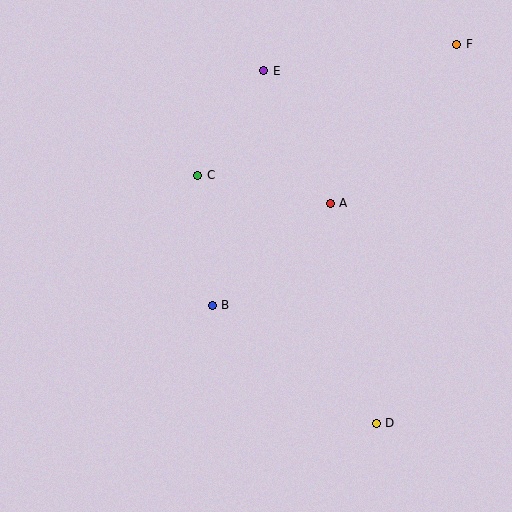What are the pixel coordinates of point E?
Point E is at (264, 71).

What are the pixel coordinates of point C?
Point C is at (198, 175).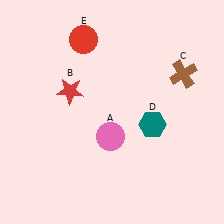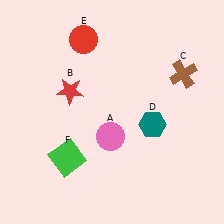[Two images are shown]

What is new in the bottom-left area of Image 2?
A green square (F) was added in the bottom-left area of Image 2.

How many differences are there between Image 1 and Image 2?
There is 1 difference between the two images.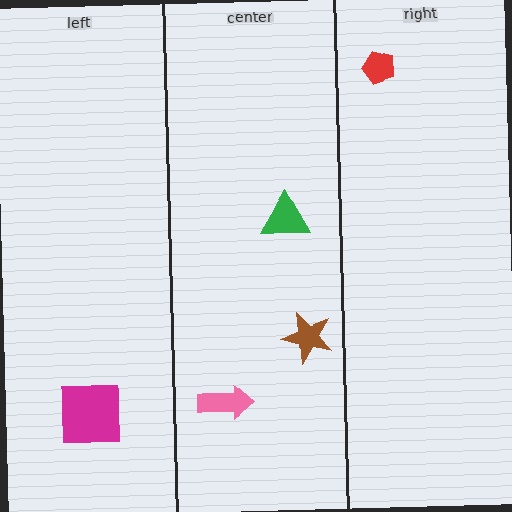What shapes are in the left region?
The magenta square.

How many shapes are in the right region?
1.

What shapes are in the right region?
The red pentagon.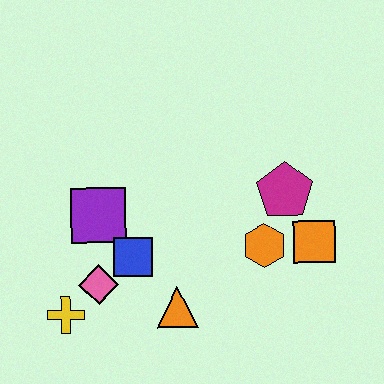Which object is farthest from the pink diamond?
The orange square is farthest from the pink diamond.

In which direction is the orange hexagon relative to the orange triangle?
The orange hexagon is to the right of the orange triangle.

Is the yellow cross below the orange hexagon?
Yes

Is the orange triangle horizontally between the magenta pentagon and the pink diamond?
Yes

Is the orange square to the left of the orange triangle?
No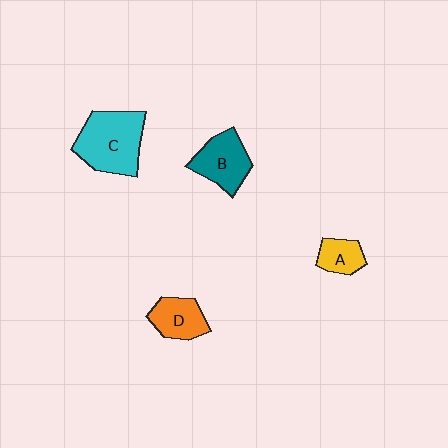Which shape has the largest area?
Shape C (cyan).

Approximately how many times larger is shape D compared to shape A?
Approximately 1.4 times.